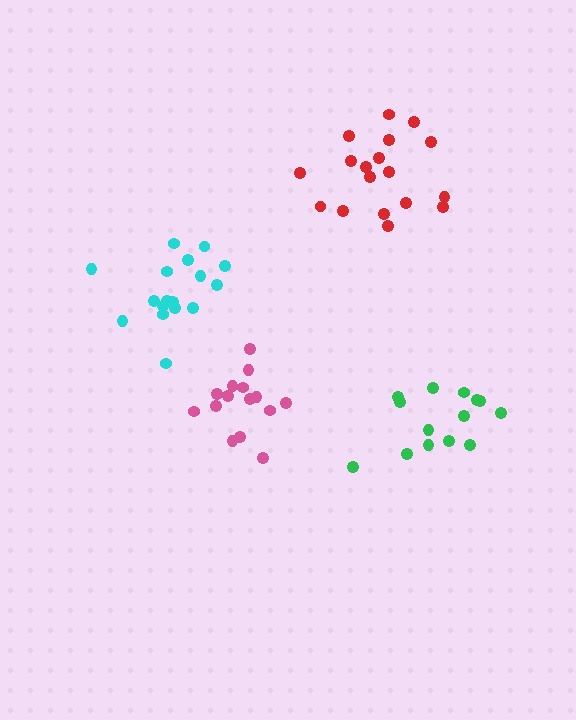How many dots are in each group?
Group 1: 17 dots, Group 2: 15 dots, Group 3: 14 dots, Group 4: 18 dots (64 total).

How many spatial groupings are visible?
There are 4 spatial groupings.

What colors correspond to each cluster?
The clusters are colored: cyan, pink, green, red.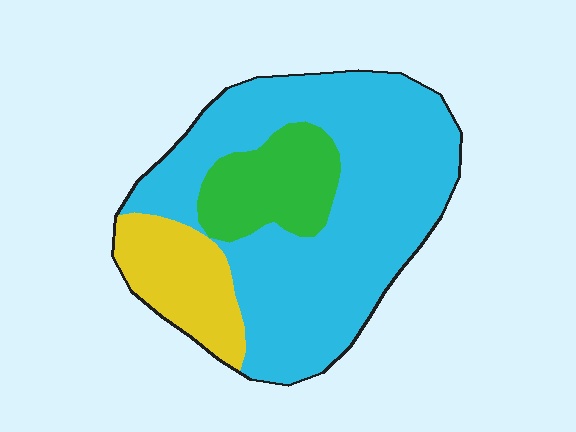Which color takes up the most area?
Cyan, at roughly 70%.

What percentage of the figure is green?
Green covers around 15% of the figure.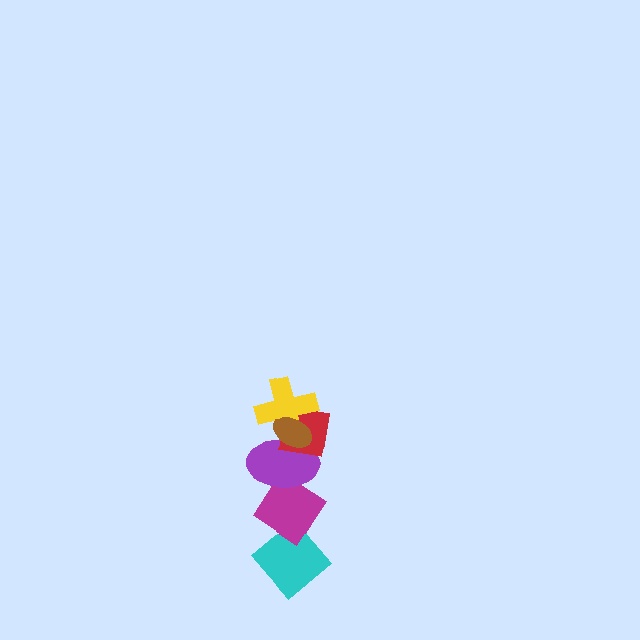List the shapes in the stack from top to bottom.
From top to bottom: the brown ellipse, the yellow cross, the red square, the purple ellipse, the magenta diamond, the cyan diamond.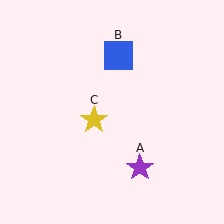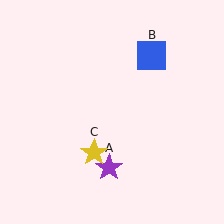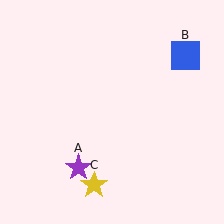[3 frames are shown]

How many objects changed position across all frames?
3 objects changed position: purple star (object A), blue square (object B), yellow star (object C).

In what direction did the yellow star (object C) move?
The yellow star (object C) moved down.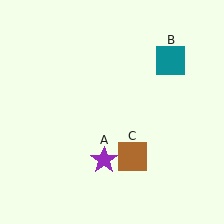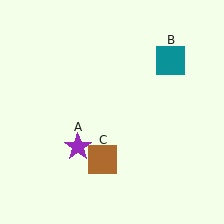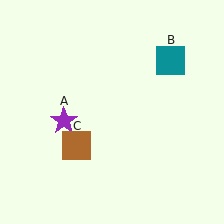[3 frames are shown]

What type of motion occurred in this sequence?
The purple star (object A), brown square (object C) rotated clockwise around the center of the scene.